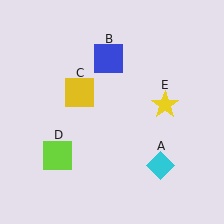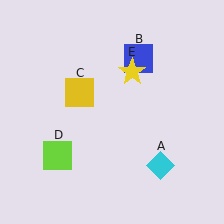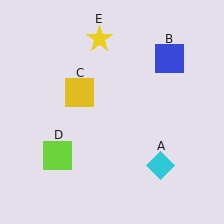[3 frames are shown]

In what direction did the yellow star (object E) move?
The yellow star (object E) moved up and to the left.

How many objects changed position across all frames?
2 objects changed position: blue square (object B), yellow star (object E).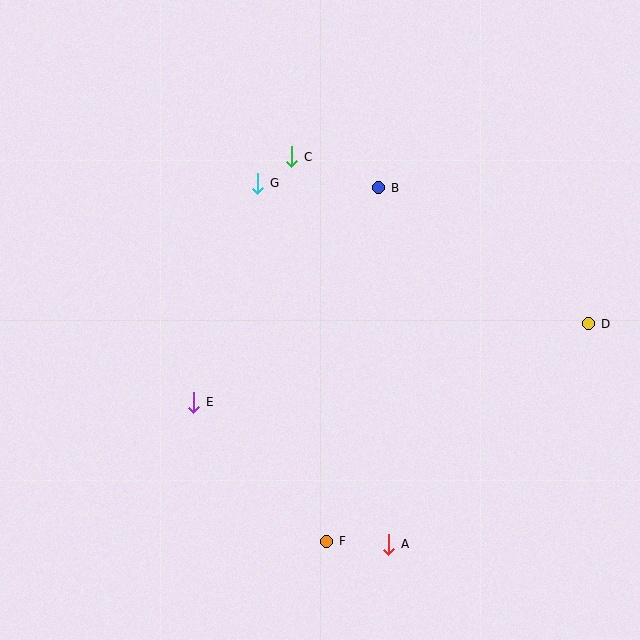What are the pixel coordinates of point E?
Point E is at (194, 402).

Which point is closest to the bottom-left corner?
Point E is closest to the bottom-left corner.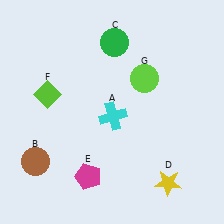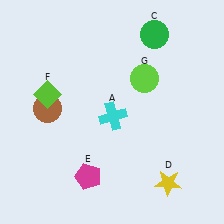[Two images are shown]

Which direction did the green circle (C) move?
The green circle (C) moved right.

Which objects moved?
The objects that moved are: the brown circle (B), the green circle (C).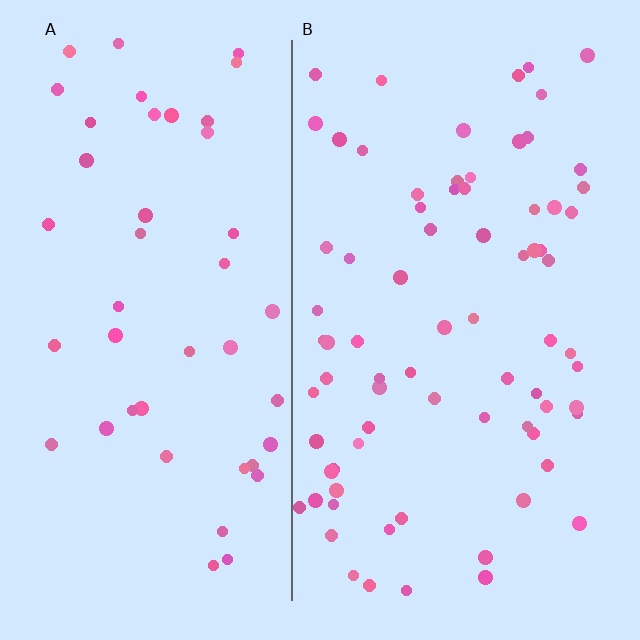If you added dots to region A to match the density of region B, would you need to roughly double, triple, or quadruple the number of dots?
Approximately double.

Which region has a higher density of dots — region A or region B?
B (the right).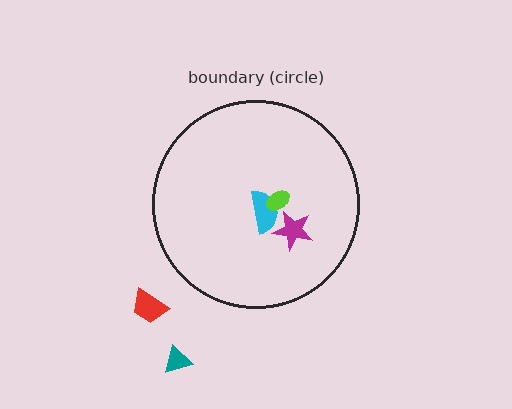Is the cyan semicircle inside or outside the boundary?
Inside.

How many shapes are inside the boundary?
3 inside, 2 outside.